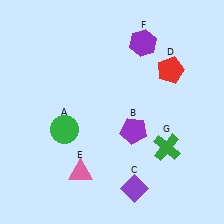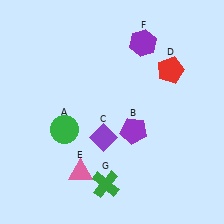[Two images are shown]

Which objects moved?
The objects that moved are: the purple diamond (C), the green cross (G).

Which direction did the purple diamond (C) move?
The purple diamond (C) moved up.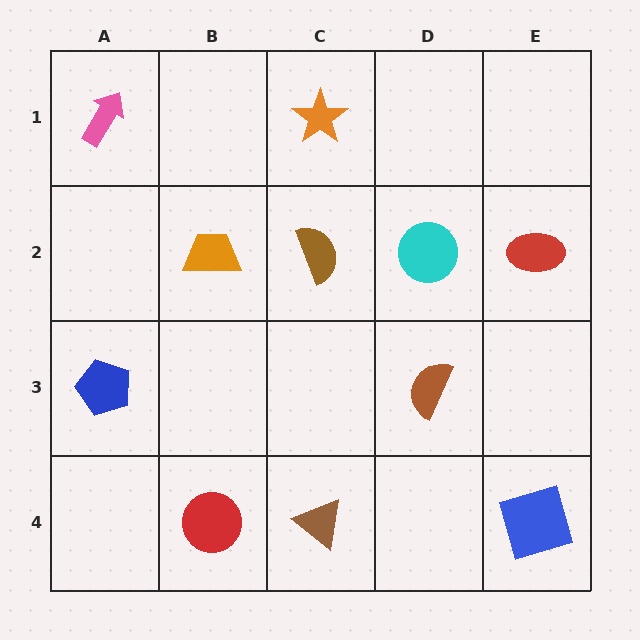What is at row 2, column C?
A brown semicircle.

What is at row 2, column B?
An orange trapezoid.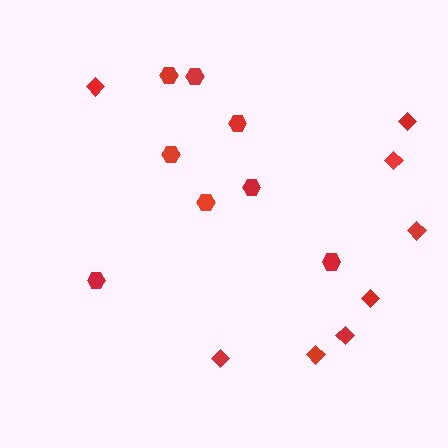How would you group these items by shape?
There are 2 groups: one group of diamonds (8) and one group of hexagons (8).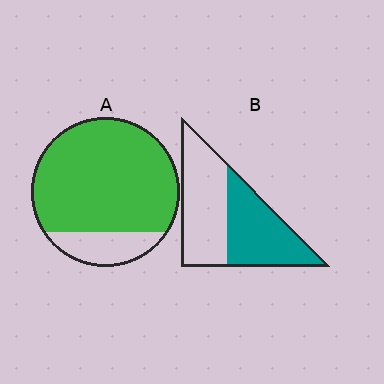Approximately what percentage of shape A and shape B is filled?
A is approximately 80% and B is approximately 50%.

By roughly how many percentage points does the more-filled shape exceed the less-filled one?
By roughly 35 percentage points (A over B).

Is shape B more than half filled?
Roughly half.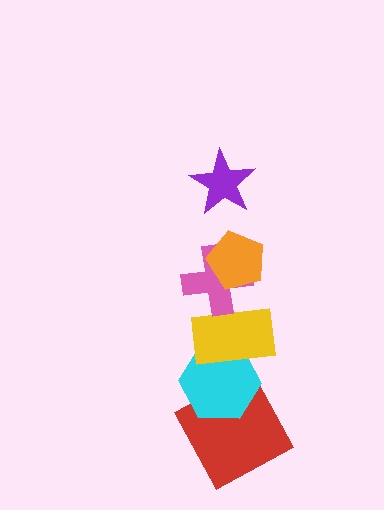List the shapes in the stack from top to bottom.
From top to bottom: the purple star, the orange pentagon, the pink cross, the yellow rectangle, the cyan hexagon, the red square.